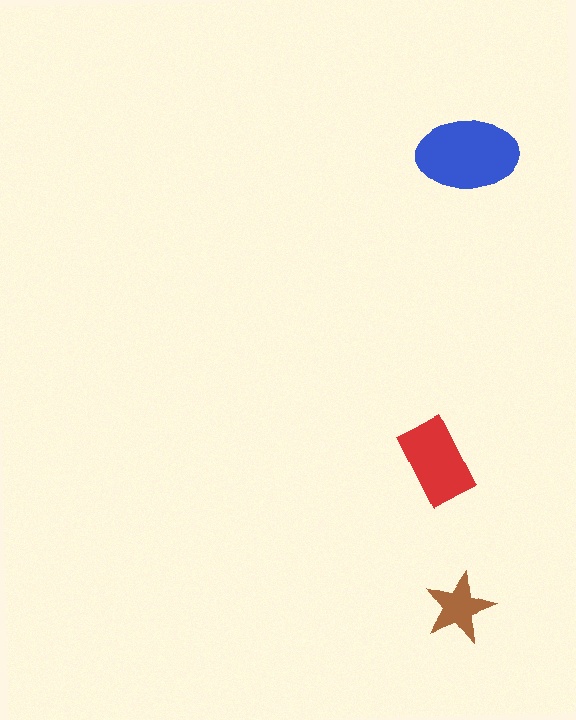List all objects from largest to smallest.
The blue ellipse, the red rectangle, the brown star.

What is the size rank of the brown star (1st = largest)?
3rd.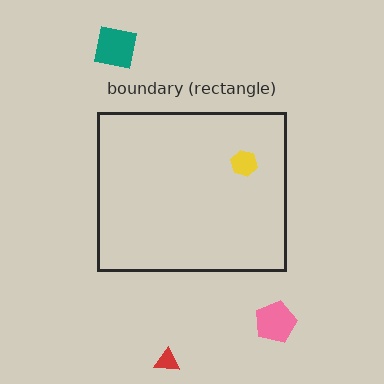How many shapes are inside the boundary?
1 inside, 3 outside.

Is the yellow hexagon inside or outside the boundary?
Inside.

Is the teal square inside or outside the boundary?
Outside.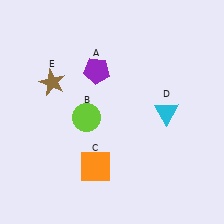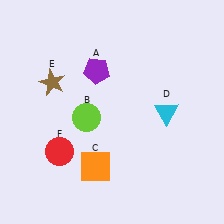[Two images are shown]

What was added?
A red circle (F) was added in Image 2.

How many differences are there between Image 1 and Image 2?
There is 1 difference between the two images.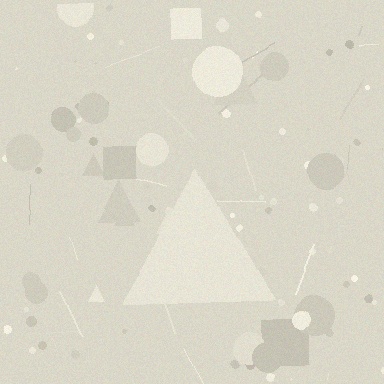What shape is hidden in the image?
A triangle is hidden in the image.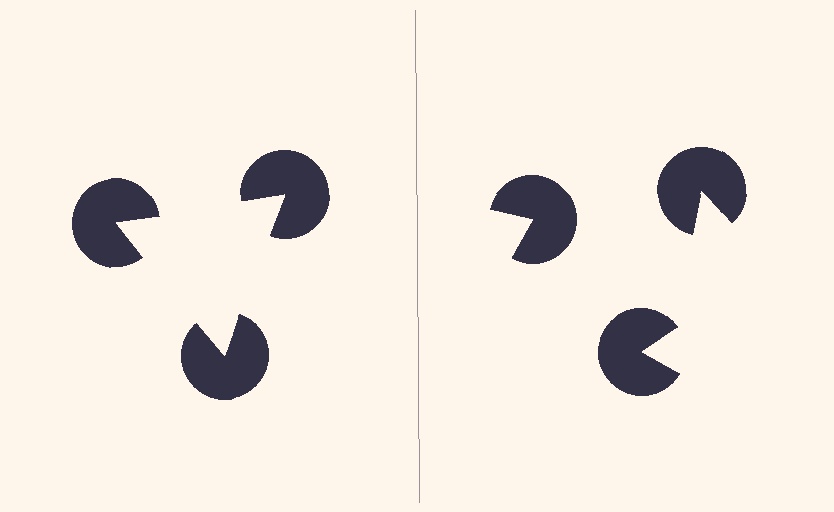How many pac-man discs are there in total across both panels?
6 — 3 on each side.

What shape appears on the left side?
An illusory triangle.